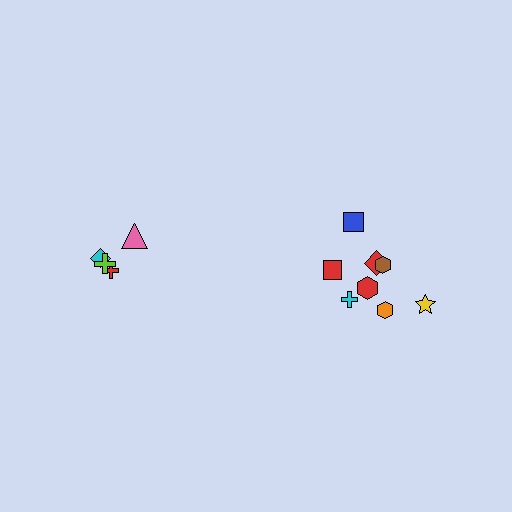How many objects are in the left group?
There are 4 objects.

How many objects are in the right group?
There are 8 objects.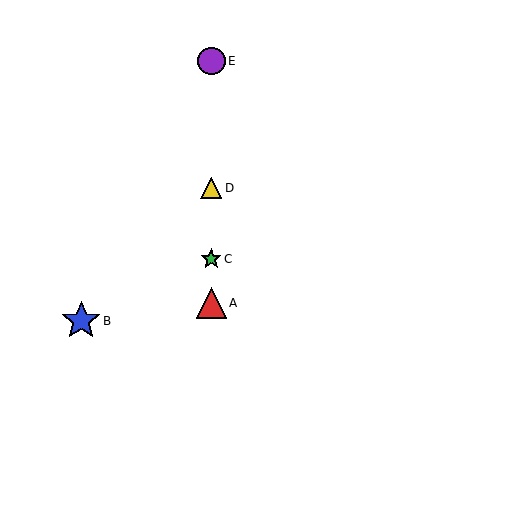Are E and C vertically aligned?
Yes, both are at x≈211.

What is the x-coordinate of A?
Object A is at x≈211.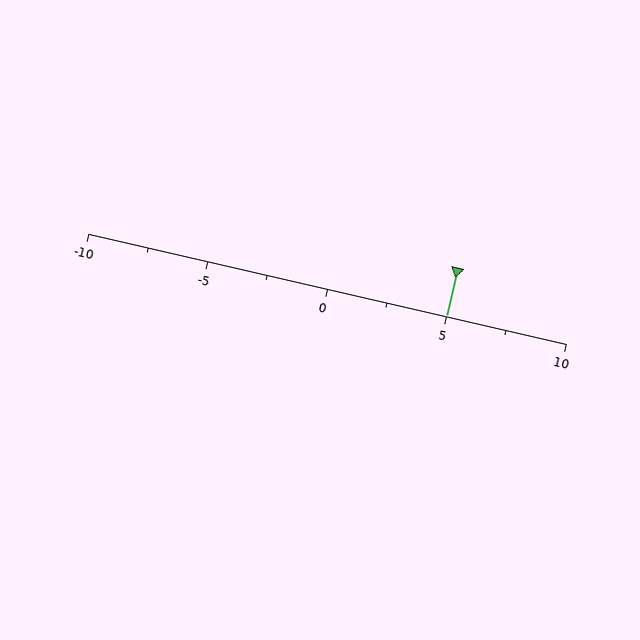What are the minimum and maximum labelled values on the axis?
The axis runs from -10 to 10.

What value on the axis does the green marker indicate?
The marker indicates approximately 5.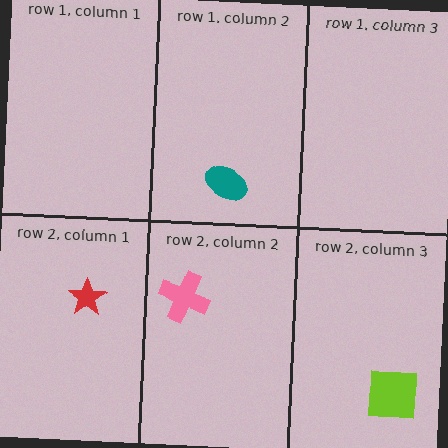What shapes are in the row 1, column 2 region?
The teal ellipse.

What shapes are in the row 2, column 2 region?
The pink cross.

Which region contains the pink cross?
The row 2, column 2 region.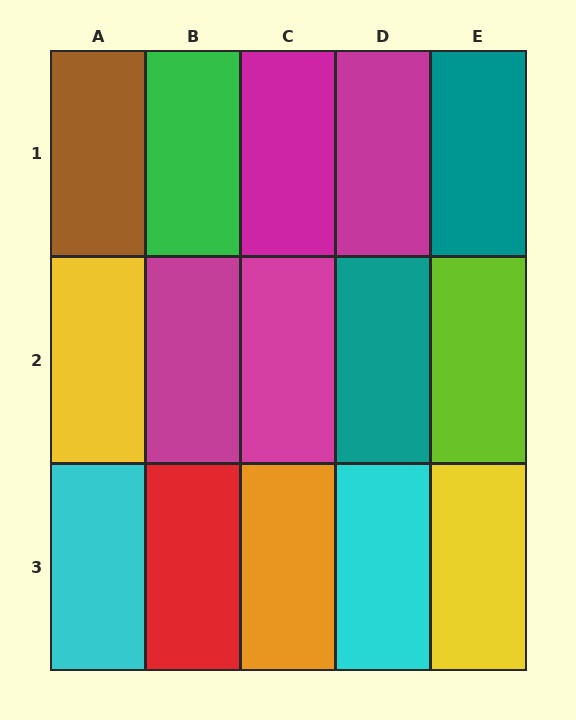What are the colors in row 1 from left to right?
Brown, green, magenta, magenta, teal.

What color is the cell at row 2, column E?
Lime.